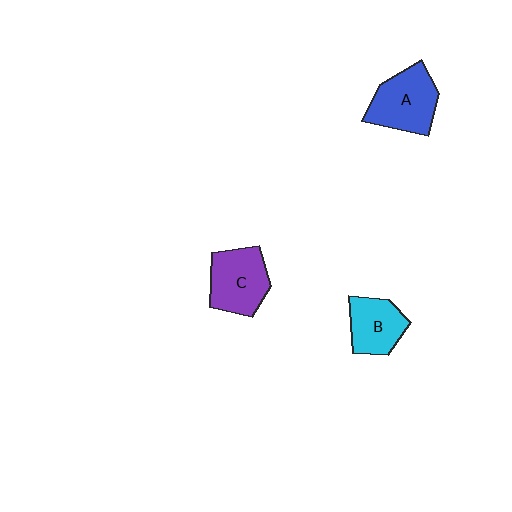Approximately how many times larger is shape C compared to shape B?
Approximately 1.2 times.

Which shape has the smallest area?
Shape B (cyan).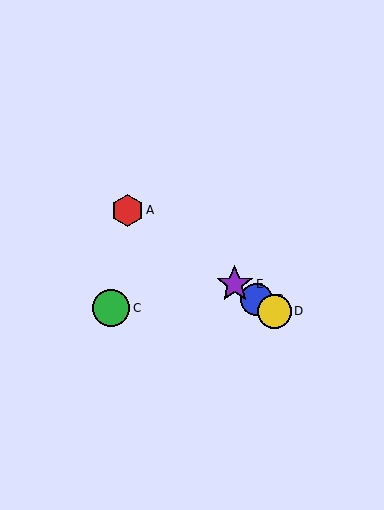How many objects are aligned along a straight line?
4 objects (A, B, D, E) are aligned along a straight line.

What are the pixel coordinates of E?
Object E is at (235, 284).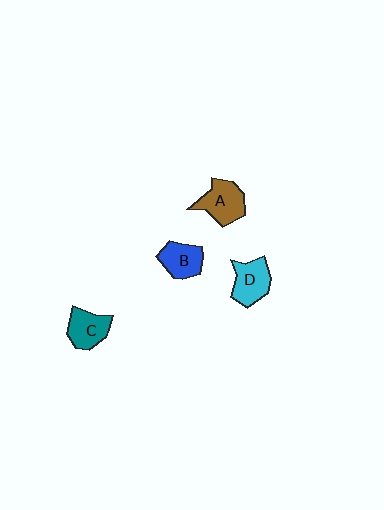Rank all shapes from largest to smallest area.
From largest to smallest: A (brown), D (cyan), C (teal), B (blue).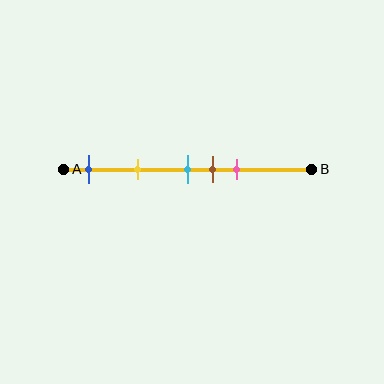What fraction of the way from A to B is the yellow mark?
The yellow mark is approximately 30% (0.3) of the way from A to B.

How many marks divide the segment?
There are 5 marks dividing the segment.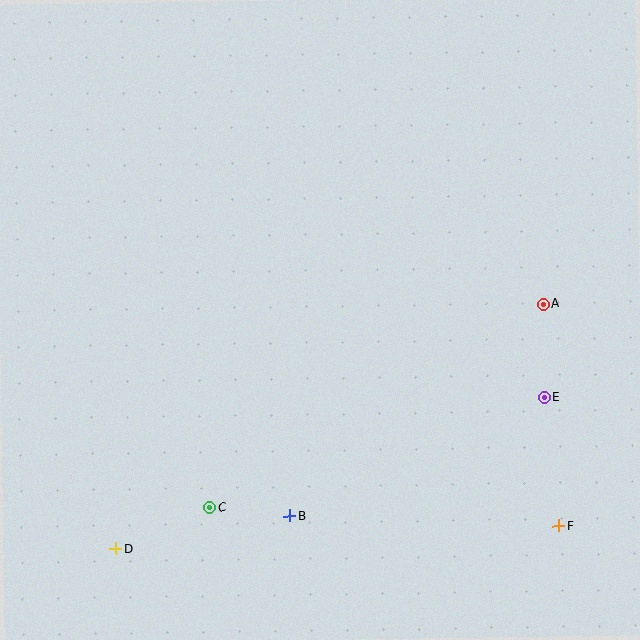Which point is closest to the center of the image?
Point B at (290, 516) is closest to the center.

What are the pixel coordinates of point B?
Point B is at (290, 516).